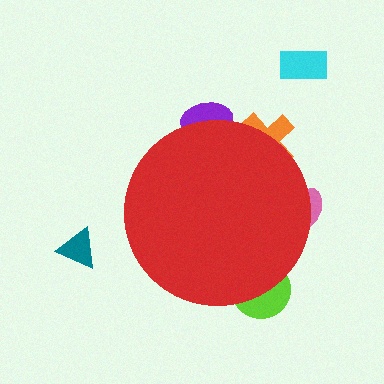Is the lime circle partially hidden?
Yes, the lime circle is partially hidden behind the red circle.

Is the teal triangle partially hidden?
No, the teal triangle is fully visible.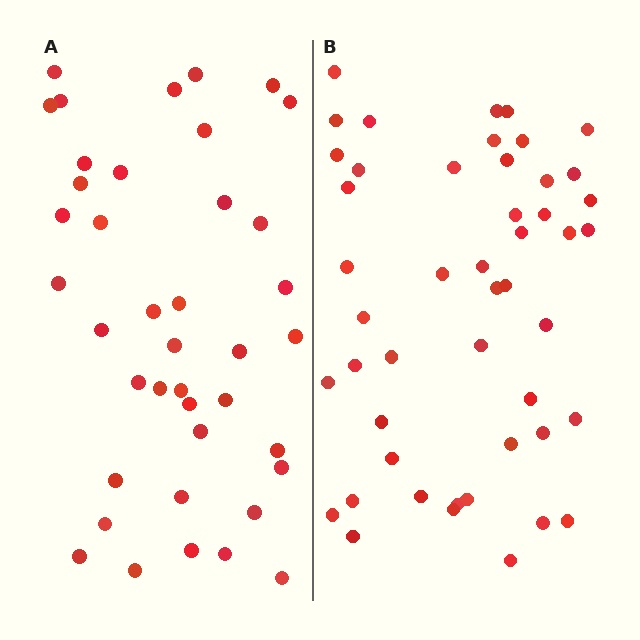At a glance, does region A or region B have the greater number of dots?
Region B (the right region) has more dots.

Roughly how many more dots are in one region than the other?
Region B has roughly 8 or so more dots than region A.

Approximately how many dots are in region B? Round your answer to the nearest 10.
About 50 dots. (The exact count is 48, which rounds to 50.)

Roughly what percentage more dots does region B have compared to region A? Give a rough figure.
About 20% more.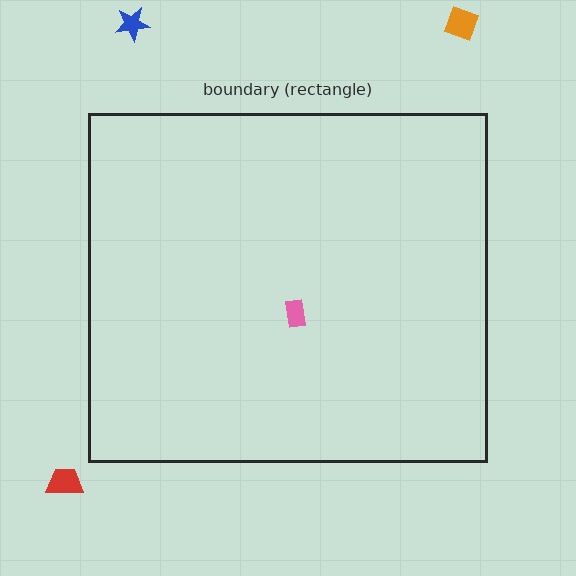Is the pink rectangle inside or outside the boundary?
Inside.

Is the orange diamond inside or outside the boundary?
Outside.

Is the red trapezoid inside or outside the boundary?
Outside.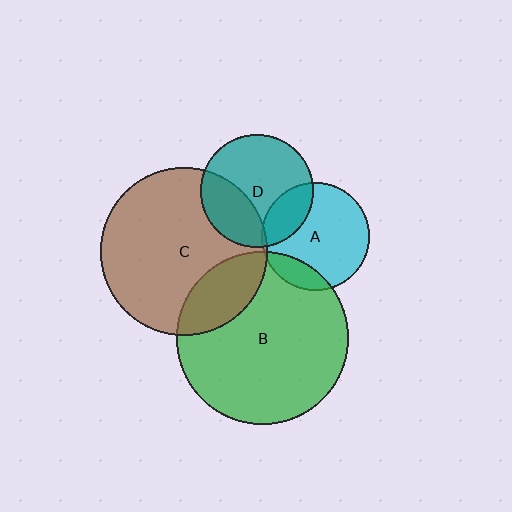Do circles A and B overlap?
Yes.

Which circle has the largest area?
Circle B (green).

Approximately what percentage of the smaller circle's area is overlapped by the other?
Approximately 15%.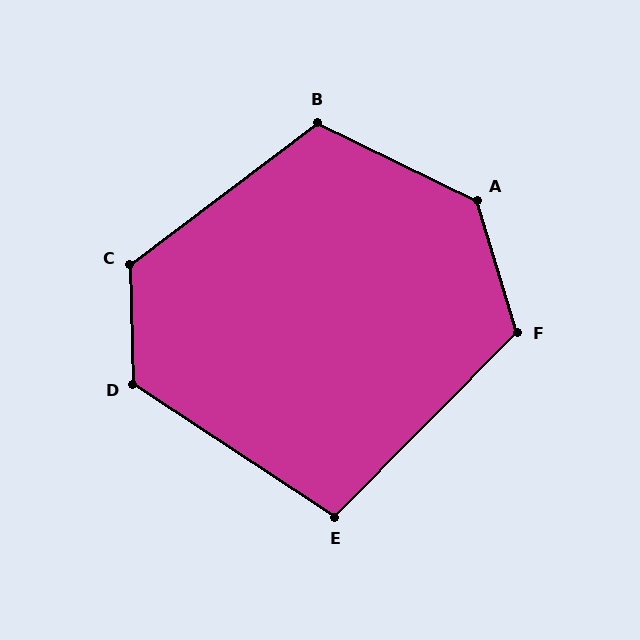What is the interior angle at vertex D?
Approximately 125 degrees (obtuse).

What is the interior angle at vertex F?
Approximately 118 degrees (obtuse).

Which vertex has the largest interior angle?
A, at approximately 133 degrees.